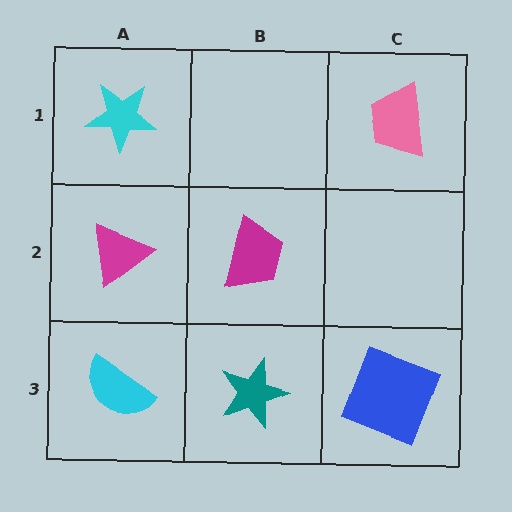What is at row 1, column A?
A cyan star.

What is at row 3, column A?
A cyan semicircle.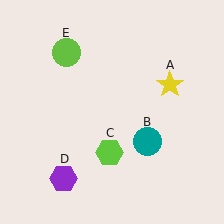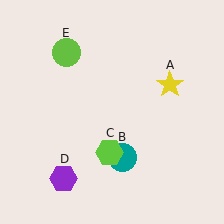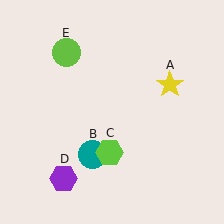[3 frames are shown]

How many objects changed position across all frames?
1 object changed position: teal circle (object B).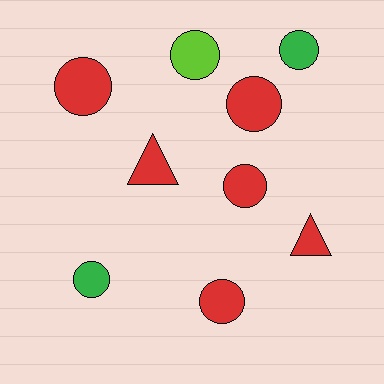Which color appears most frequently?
Red, with 6 objects.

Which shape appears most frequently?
Circle, with 7 objects.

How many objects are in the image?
There are 9 objects.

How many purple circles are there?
There are no purple circles.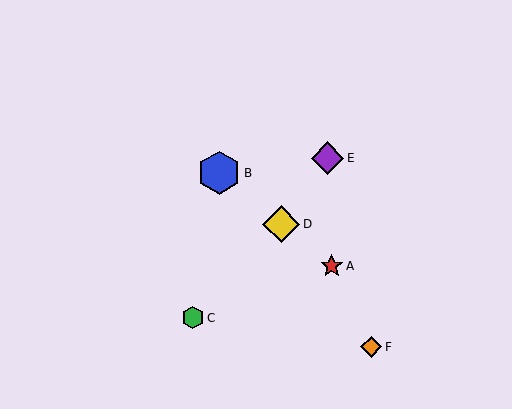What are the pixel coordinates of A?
Object A is at (332, 266).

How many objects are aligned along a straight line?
3 objects (A, B, D) are aligned along a straight line.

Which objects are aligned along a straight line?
Objects A, B, D are aligned along a straight line.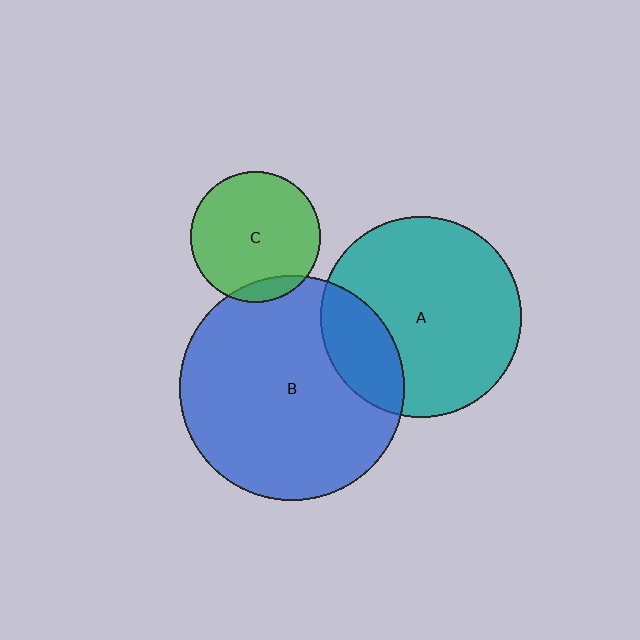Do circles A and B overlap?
Yes.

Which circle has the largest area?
Circle B (blue).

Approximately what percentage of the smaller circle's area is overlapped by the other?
Approximately 20%.